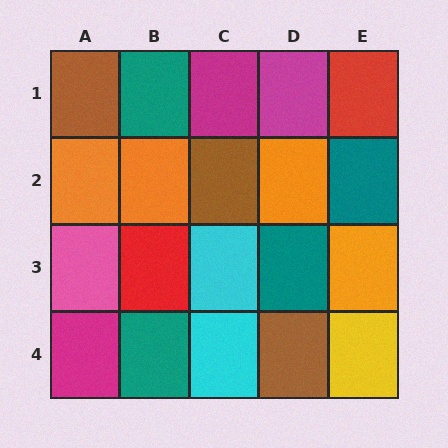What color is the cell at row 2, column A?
Orange.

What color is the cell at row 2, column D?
Orange.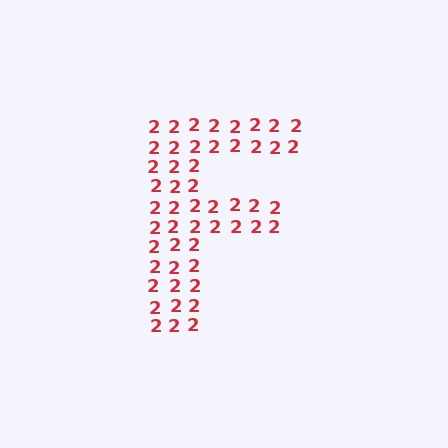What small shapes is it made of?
It is made of small digit 2's.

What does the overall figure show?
The overall figure shows the letter F.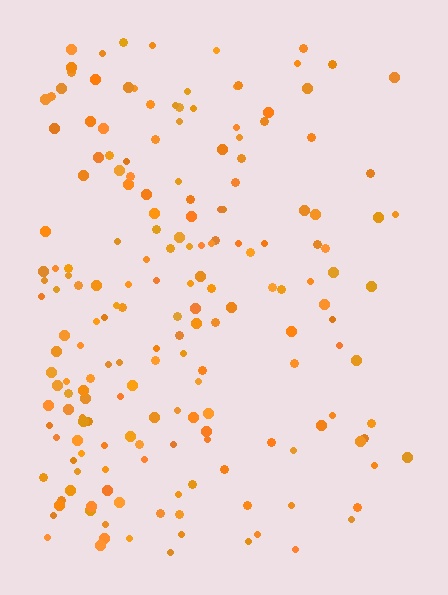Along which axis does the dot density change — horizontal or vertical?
Horizontal.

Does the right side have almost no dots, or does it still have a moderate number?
Still a moderate number, just noticeably fewer than the left.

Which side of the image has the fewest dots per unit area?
The right.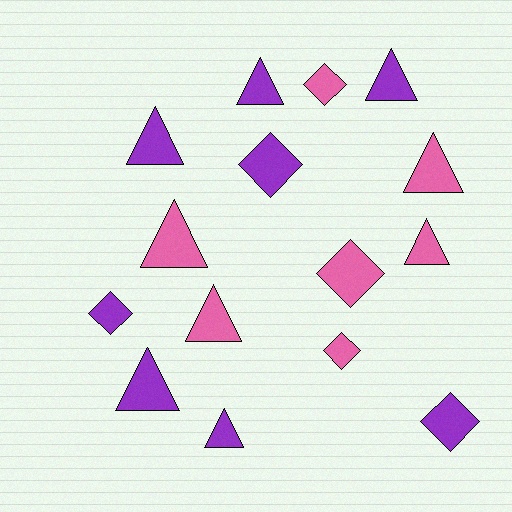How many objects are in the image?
There are 15 objects.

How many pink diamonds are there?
There are 3 pink diamonds.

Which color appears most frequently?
Purple, with 8 objects.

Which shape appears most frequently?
Triangle, with 9 objects.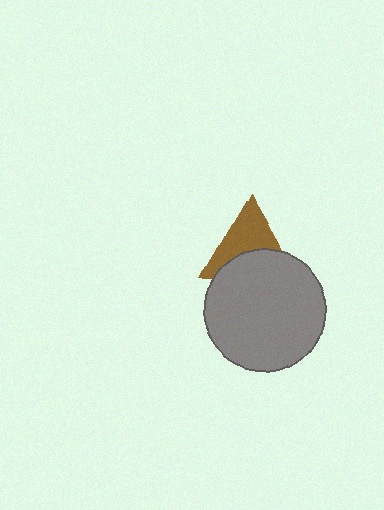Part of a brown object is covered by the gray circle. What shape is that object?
It is a triangle.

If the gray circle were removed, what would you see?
You would see the complete brown triangle.